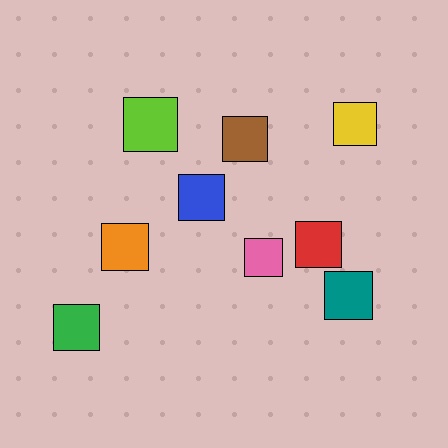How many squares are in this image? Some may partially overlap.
There are 9 squares.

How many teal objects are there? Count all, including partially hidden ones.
There is 1 teal object.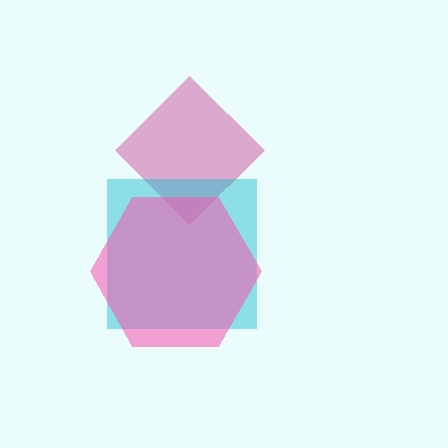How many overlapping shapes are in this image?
There are 3 overlapping shapes in the image.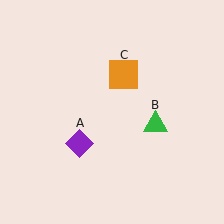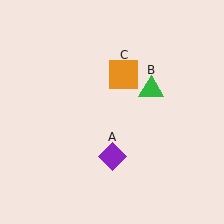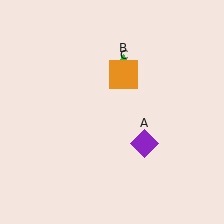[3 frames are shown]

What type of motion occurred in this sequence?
The purple diamond (object A), green triangle (object B) rotated counterclockwise around the center of the scene.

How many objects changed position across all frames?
2 objects changed position: purple diamond (object A), green triangle (object B).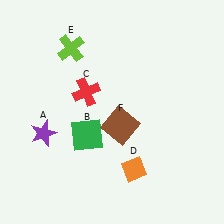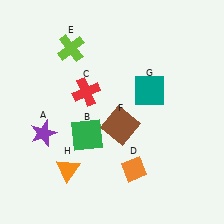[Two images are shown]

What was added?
A teal square (G), an orange triangle (H) were added in Image 2.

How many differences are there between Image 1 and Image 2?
There are 2 differences between the two images.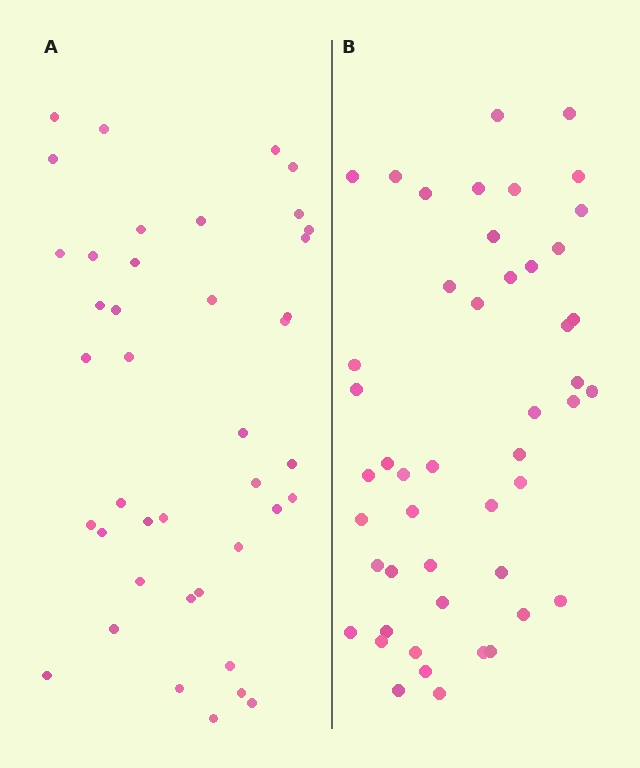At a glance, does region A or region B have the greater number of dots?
Region B (the right region) has more dots.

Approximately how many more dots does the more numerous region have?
Region B has roughly 8 or so more dots than region A.